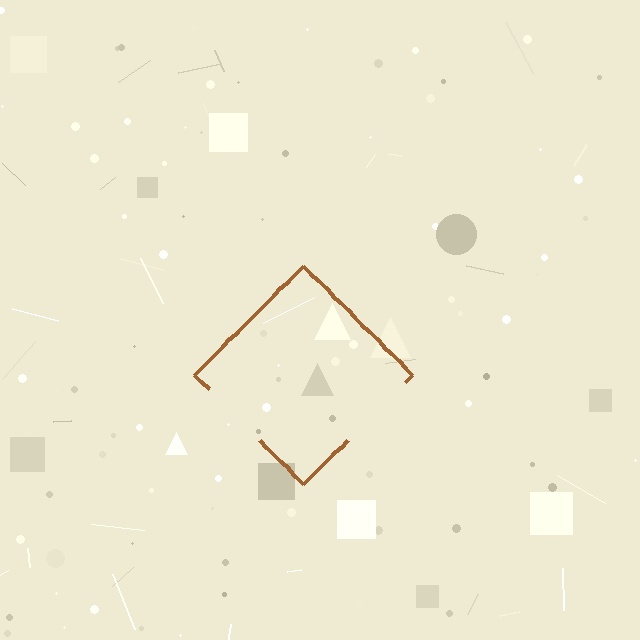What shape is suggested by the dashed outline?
The dashed outline suggests a diamond.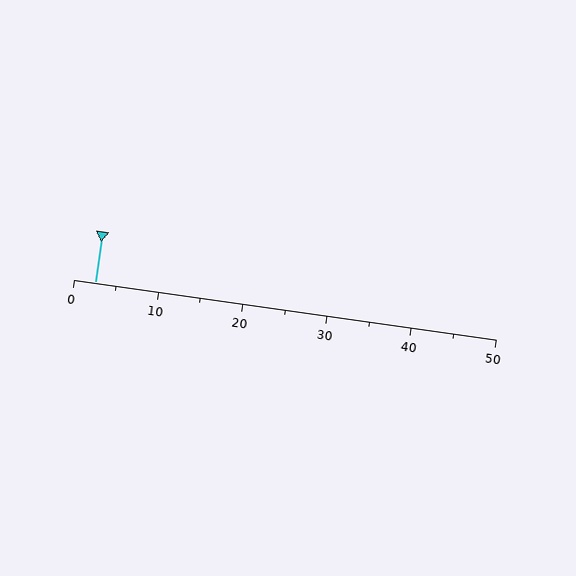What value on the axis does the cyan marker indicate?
The marker indicates approximately 2.5.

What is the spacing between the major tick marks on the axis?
The major ticks are spaced 10 apart.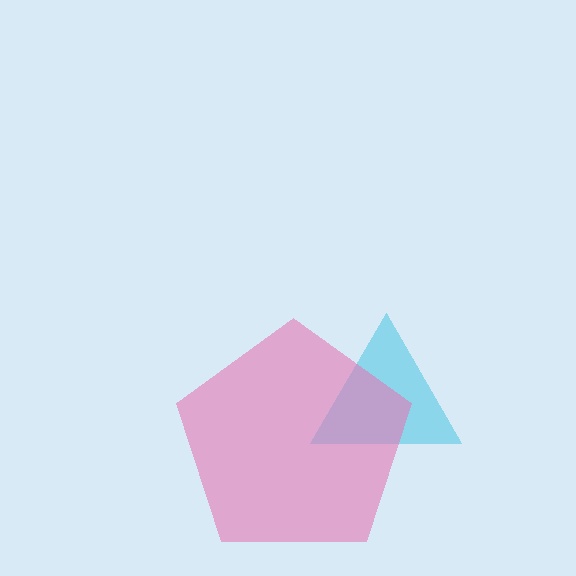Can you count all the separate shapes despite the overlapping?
Yes, there are 2 separate shapes.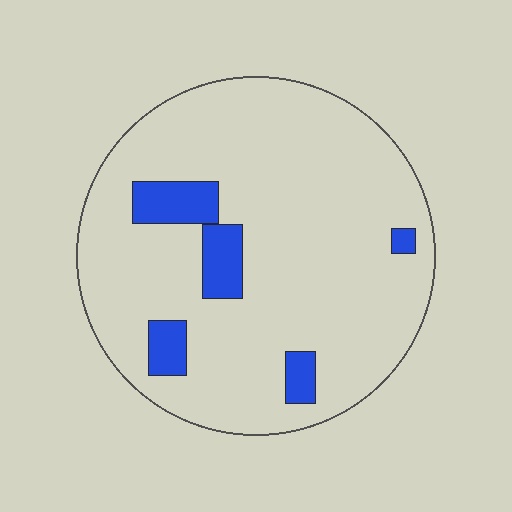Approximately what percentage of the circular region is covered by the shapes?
Approximately 10%.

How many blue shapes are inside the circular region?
5.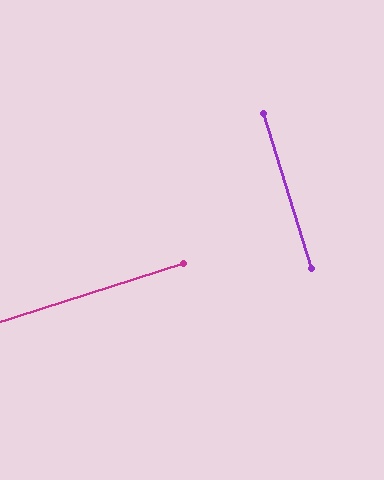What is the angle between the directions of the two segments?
Approximately 90 degrees.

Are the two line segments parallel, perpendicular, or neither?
Perpendicular — they meet at approximately 90°.